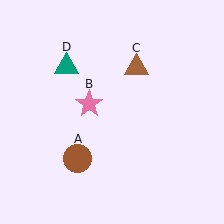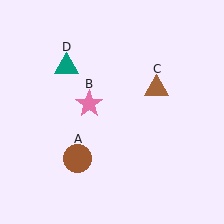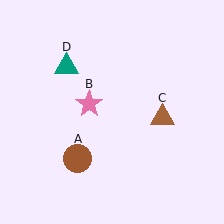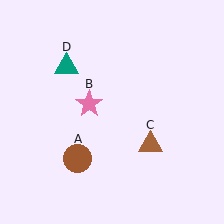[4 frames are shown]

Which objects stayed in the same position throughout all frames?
Brown circle (object A) and pink star (object B) and teal triangle (object D) remained stationary.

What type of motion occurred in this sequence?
The brown triangle (object C) rotated clockwise around the center of the scene.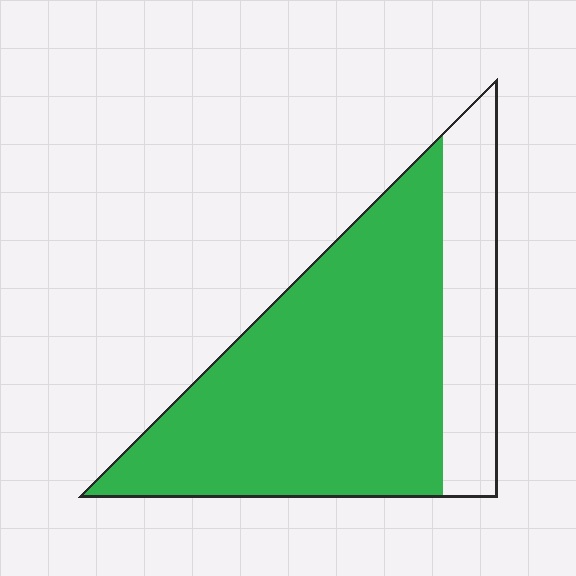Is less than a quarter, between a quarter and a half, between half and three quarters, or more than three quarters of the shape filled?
More than three quarters.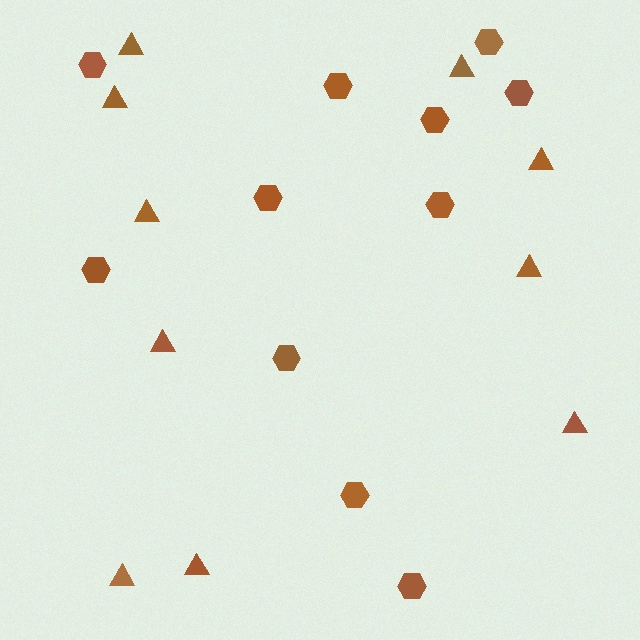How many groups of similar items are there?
There are 2 groups: one group of triangles (10) and one group of hexagons (11).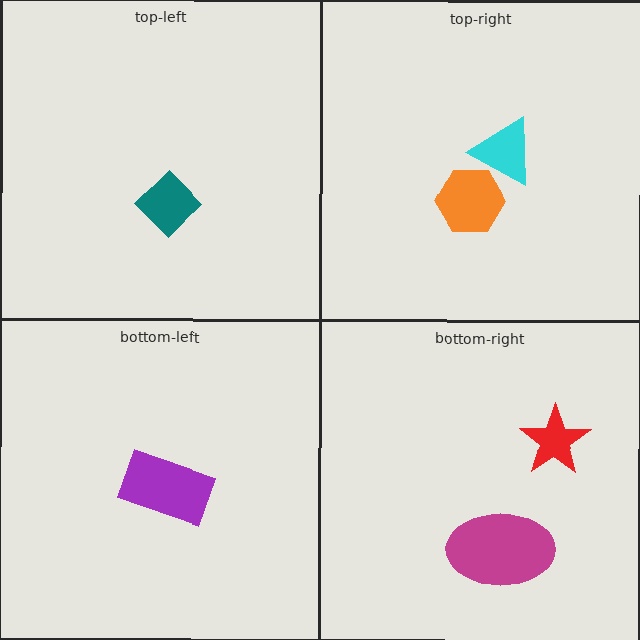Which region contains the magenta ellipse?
The bottom-right region.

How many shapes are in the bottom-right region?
2.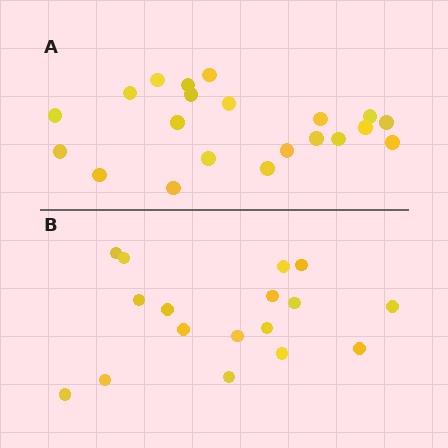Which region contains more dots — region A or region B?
Region A (the top region) has more dots.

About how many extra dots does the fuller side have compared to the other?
Region A has about 4 more dots than region B.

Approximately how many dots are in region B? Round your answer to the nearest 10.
About 20 dots. (The exact count is 17, which rounds to 20.)